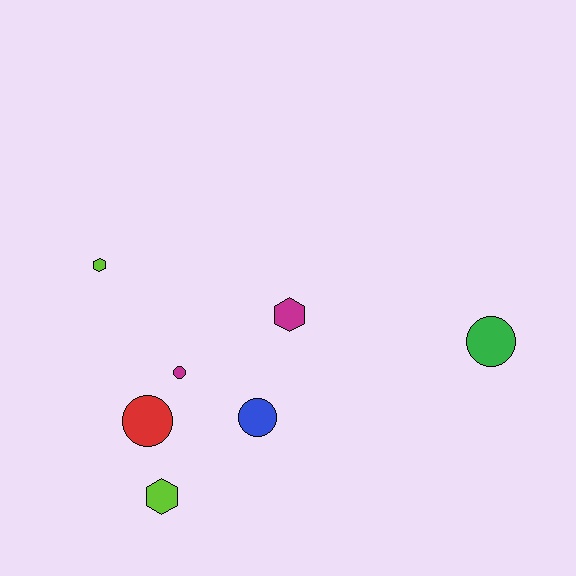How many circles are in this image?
There are 4 circles.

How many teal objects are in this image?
There are no teal objects.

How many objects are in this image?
There are 7 objects.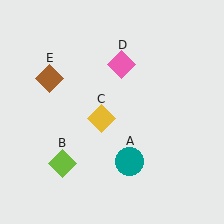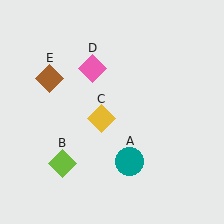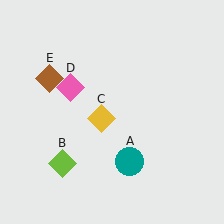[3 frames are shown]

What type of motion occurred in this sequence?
The pink diamond (object D) rotated counterclockwise around the center of the scene.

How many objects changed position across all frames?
1 object changed position: pink diamond (object D).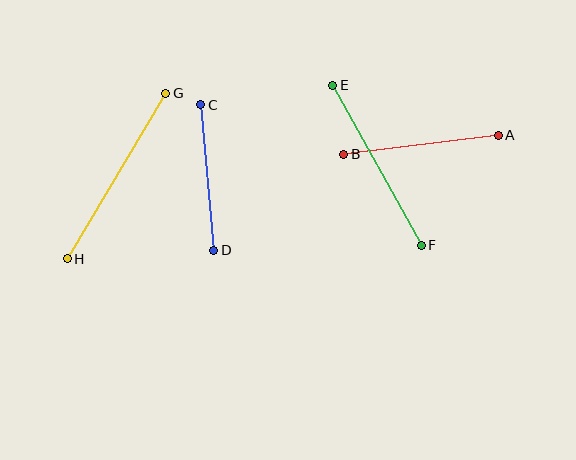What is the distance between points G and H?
The distance is approximately 193 pixels.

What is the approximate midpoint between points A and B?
The midpoint is at approximately (421, 145) pixels.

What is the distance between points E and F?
The distance is approximately 183 pixels.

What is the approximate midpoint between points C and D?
The midpoint is at approximately (207, 177) pixels.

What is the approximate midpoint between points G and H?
The midpoint is at approximately (116, 176) pixels.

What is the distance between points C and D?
The distance is approximately 146 pixels.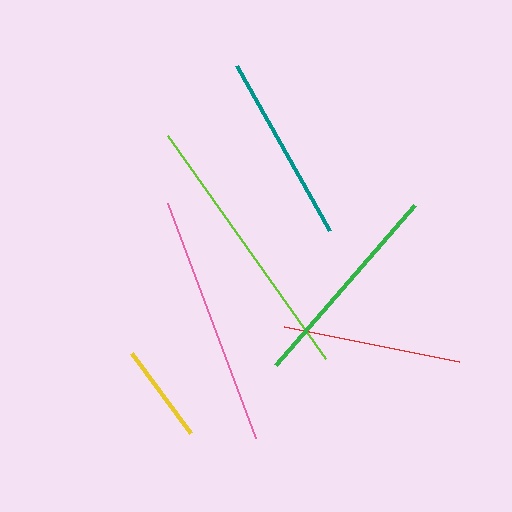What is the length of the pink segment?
The pink segment is approximately 252 pixels long.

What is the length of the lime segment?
The lime segment is approximately 274 pixels long.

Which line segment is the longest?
The lime line is the longest at approximately 274 pixels.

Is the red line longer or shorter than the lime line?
The lime line is longer than the red line.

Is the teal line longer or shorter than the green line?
The green line is longer than the teal line.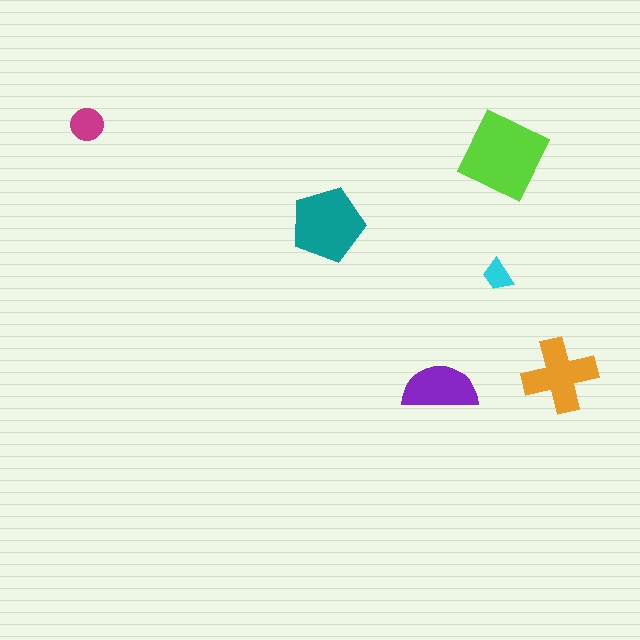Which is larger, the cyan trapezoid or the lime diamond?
The lime diamond.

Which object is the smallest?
The cyan trapezoid.